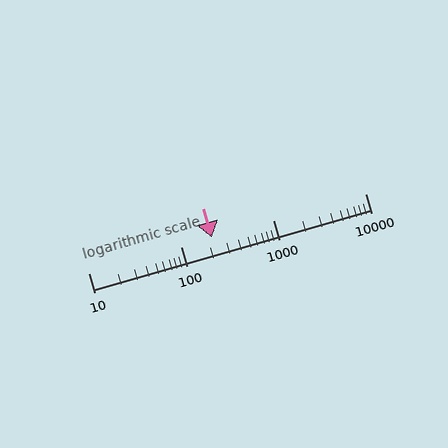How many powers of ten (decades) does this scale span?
The scale spans 3 decades, from 10 to 10000.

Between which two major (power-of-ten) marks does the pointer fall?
The pointer is between 100 and 1000.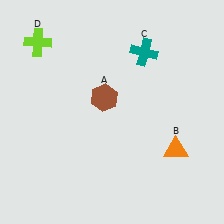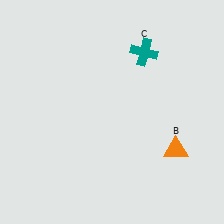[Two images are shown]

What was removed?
The lime cross (D), the brown hexagon (A) were removed in Image 2.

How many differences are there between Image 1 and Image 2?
There are 2 differences between the two images.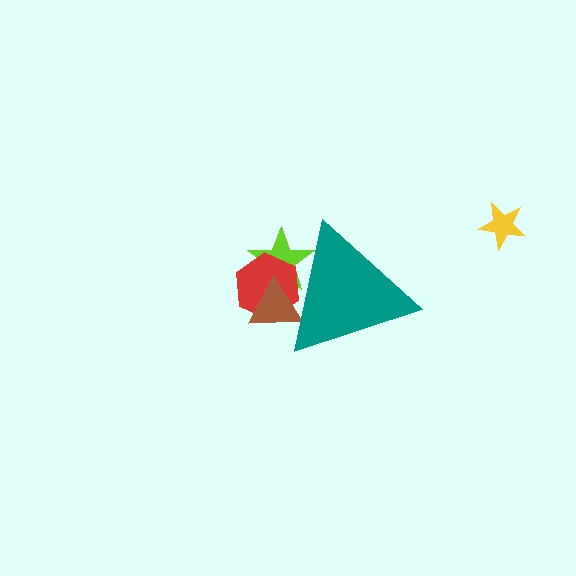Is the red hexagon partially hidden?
Yes, the red hexagon is partially hidden behind the teal triangle.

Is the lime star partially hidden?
Yes, the lime star is partially hidden behind the teal triangle.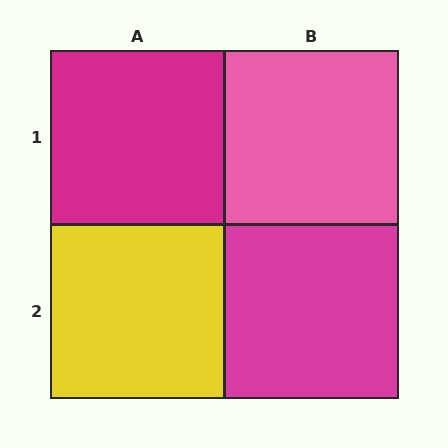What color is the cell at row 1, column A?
Magenta.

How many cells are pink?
1 cell is pink.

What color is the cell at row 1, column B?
Pink.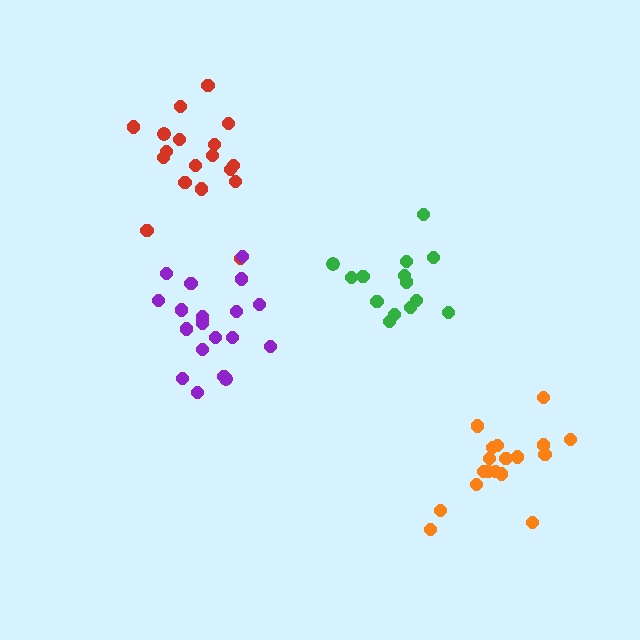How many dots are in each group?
Group 1: 14 dots, Group 2: 18 dots, Group 3: 19 dots, Group 4: 18 dots (69 total).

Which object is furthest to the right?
The orange cluster is rightmost.